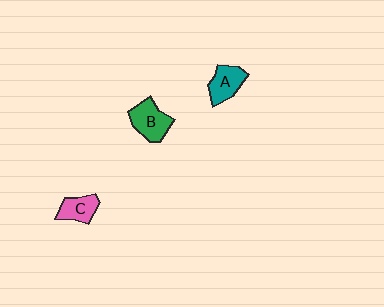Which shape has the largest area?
Shape B (green).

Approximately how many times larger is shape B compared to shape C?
Approximately 1.4 times.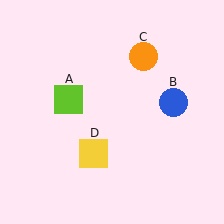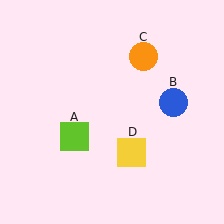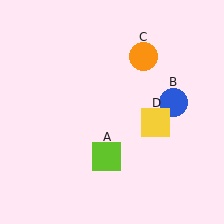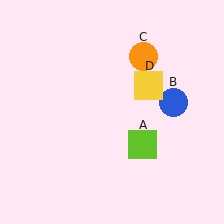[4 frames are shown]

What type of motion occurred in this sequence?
The lime square (object A), yellow square (object D) rotated counterclockwise around the center of the scene.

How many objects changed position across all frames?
2 objects changed position: lime square (object A), yellow square (object D).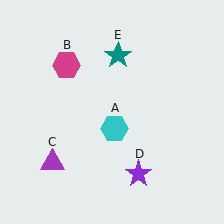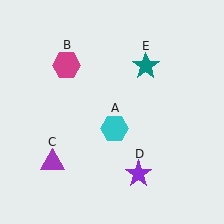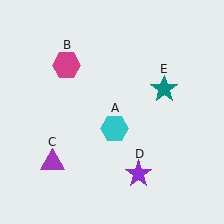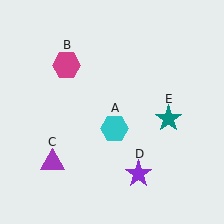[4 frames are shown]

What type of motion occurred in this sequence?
The teal star (object E) rotated clockwise around the center of the scene.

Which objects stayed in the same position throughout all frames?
Cyan hexagon (object A) and magenta hexagon (object B) and purple triangle (object C) and purple star (object D) remained stationary.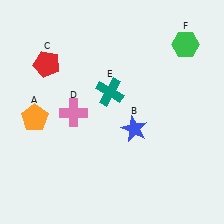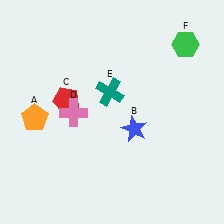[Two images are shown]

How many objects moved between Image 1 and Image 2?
1 object moved between the two images.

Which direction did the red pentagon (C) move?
The red pentagon (C) moved down.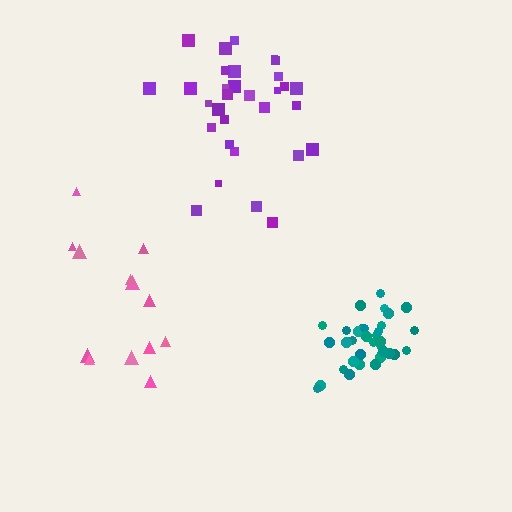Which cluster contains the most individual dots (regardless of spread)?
Teal (35).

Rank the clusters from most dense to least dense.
teal, purple, pink.